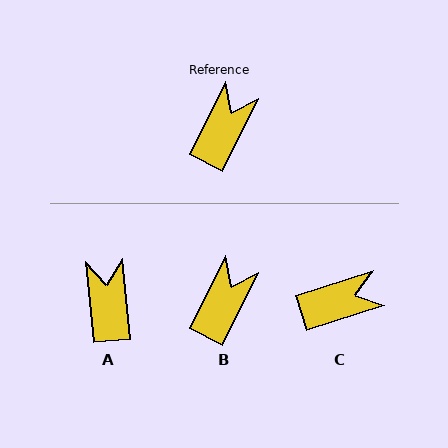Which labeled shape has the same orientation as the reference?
B.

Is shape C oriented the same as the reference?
No, it is off by about 46 degrees.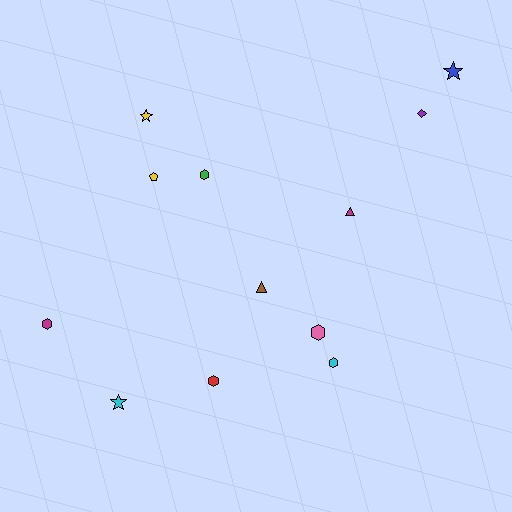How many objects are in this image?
There are 12 objects.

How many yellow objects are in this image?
There are 2 yellow objects.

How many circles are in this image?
There are no circles.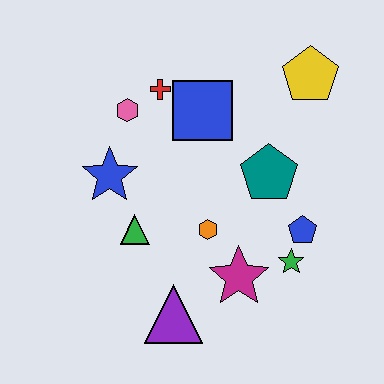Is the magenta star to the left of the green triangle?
No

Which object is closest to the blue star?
The green triangle is closest to the blue star.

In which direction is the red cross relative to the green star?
The red cross is above the green star.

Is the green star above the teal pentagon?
No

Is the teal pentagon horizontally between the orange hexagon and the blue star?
No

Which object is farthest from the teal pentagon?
The purple triangle is farthest from the teal pentagon.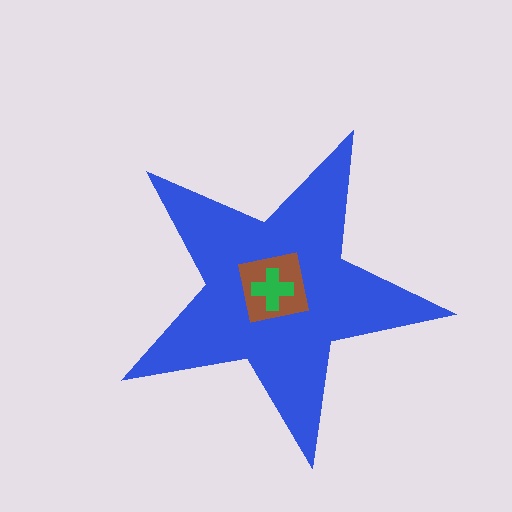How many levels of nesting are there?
3.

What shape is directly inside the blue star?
The brown square.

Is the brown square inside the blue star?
Yes.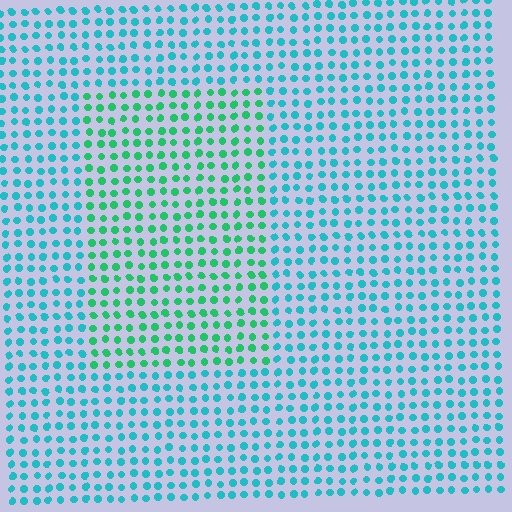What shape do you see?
I see a rectangle.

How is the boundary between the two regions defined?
The boundary is defined purely by a slight shift in hue (about 37 degrees). Spacing, size, and orientation are identical on both sides.